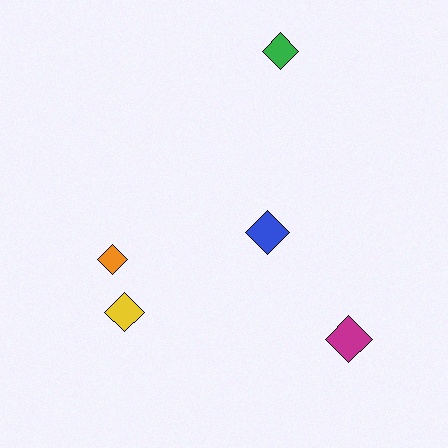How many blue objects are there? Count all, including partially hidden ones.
There is 1 blue object.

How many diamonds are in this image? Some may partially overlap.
There are 5 diamonds.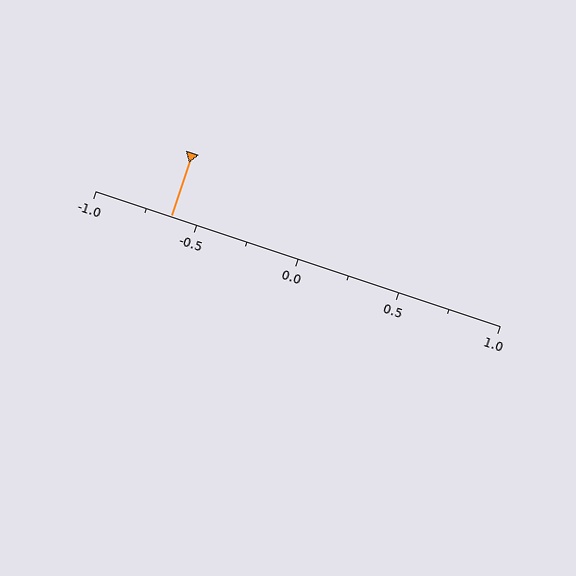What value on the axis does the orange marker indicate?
The marker indicates approximately -0.62.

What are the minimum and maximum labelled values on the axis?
The axis runs from -1.0 to 1.0.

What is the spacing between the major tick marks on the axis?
The major ticks are spaced 0.5 apart.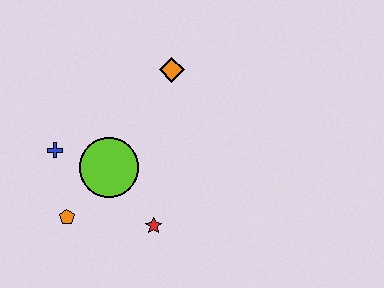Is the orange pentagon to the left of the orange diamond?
Yes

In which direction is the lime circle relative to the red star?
The lime circle is above the red star.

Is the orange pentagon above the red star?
Yes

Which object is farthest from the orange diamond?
The orange pentagon is farthest from the orange diamond.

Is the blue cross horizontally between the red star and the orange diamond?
No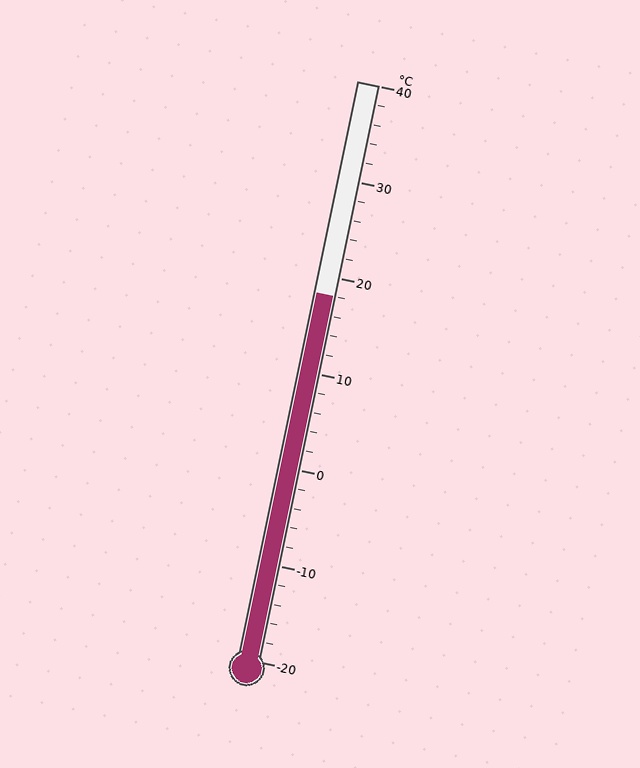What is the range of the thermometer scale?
The thermometer scale ranges from -20°C to 40°C.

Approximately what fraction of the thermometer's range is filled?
The thermometer is filled to approximately 65% of its range.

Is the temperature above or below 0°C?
The temperature is above 0°C.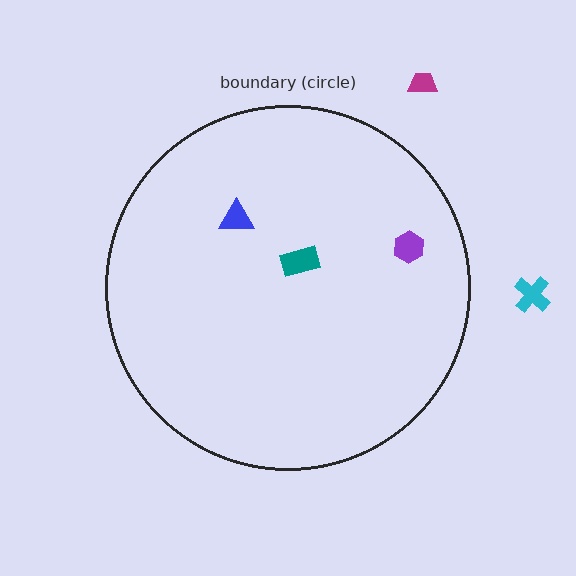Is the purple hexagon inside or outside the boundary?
Inside.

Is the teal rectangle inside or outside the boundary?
Inside.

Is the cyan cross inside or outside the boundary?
Outside.